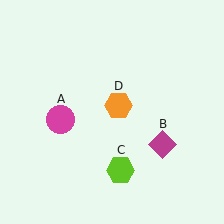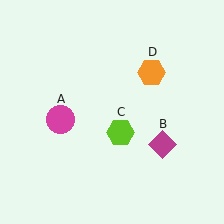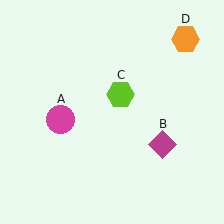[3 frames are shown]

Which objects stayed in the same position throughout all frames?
Magenta circle (object A) and magenta diamond (object B) remained stationary.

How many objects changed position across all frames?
2 objects changed position: lime hexagon (object C), orange hexagon (object D).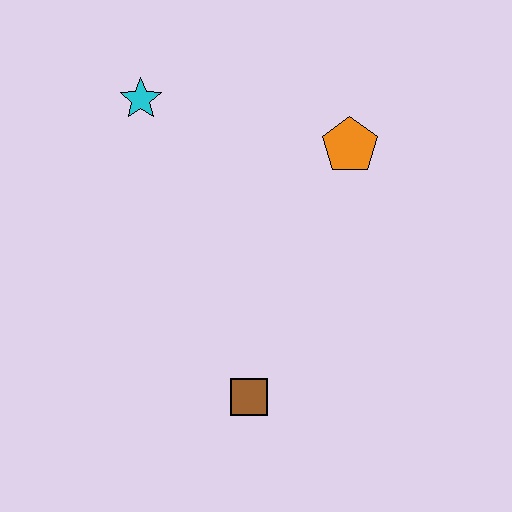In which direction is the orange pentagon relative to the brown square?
The orange pentagon is above the brown square.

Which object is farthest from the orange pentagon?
The brown square is farthest from the orange pentagon.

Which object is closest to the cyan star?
The orange pentagon is closest to the cyan star.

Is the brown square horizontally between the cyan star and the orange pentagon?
Yes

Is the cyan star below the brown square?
No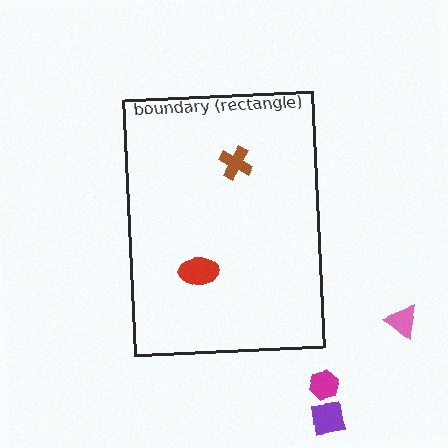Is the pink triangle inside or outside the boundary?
Outside.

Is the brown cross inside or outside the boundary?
Inside.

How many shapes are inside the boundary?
2 inside, 3 outside.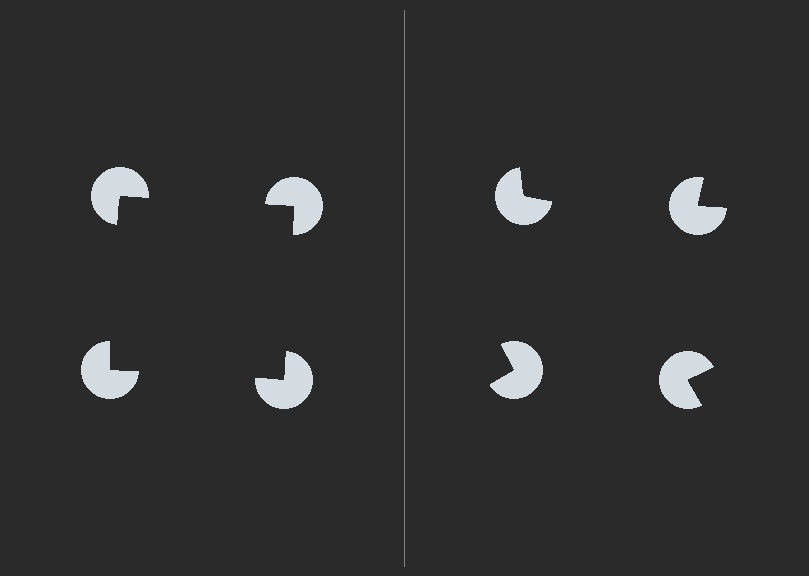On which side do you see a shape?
An illusory square appears on the left side. On the right side the wedge cuts are rotated, so no coherent shape forms.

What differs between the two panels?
The pac-man discs are positioned identically on both sides; only the wedge orientations differ. On the left they align to a square; on the right they are misaligned.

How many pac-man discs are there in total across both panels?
8 — 4 on each side.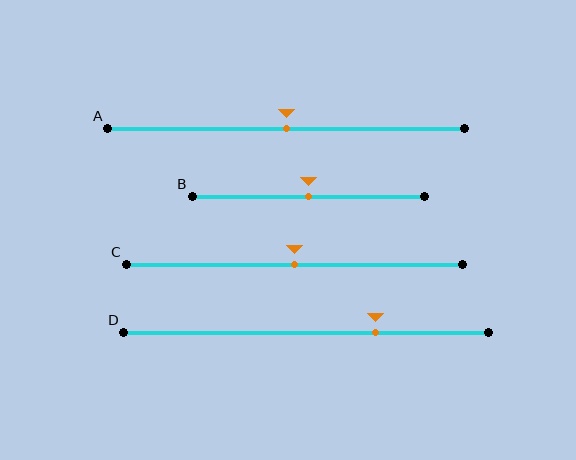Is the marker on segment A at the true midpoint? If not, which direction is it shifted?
Yes, the marker on segment A is at the true midpoint.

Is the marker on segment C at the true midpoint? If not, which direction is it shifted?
Yes, the marker on segment C is at the true midpoint.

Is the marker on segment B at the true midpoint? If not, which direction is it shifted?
Yes, the marker on segment B is at the true midpoint.